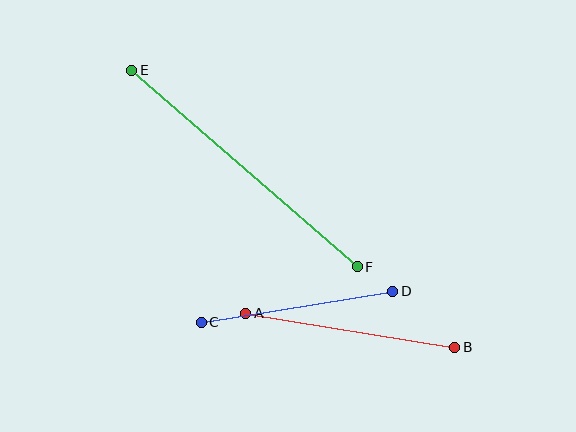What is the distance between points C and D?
The distance is approximately 194 pixels.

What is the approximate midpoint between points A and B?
The midpoint is at approximately (350, 330) pixels.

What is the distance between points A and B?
The distance is approximately 212 pixels.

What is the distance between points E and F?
The distance is approximately 299 pixels.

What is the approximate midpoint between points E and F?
The midpoint is at approximately (244, 169) pixels.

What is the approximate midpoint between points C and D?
The midpoint is at approximately (297, 307) pixels.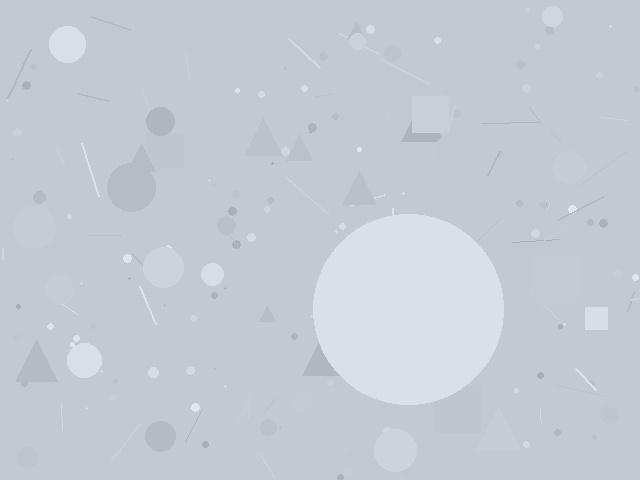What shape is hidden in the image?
A circle is hidden in the image.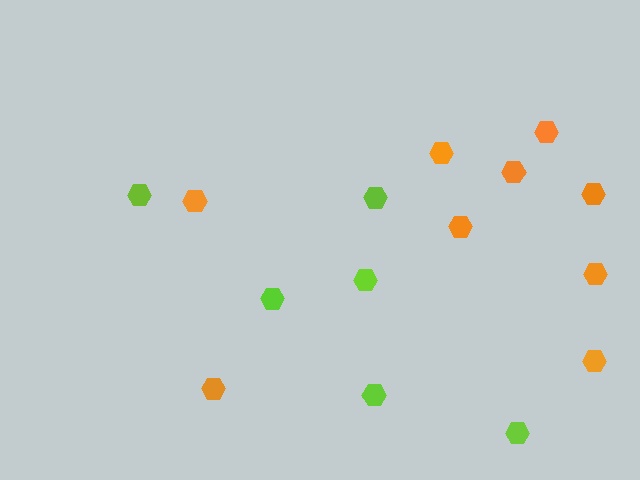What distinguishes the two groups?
There are 2 groups: one group of orange hexagons (9) and one group of lime hexagons (6).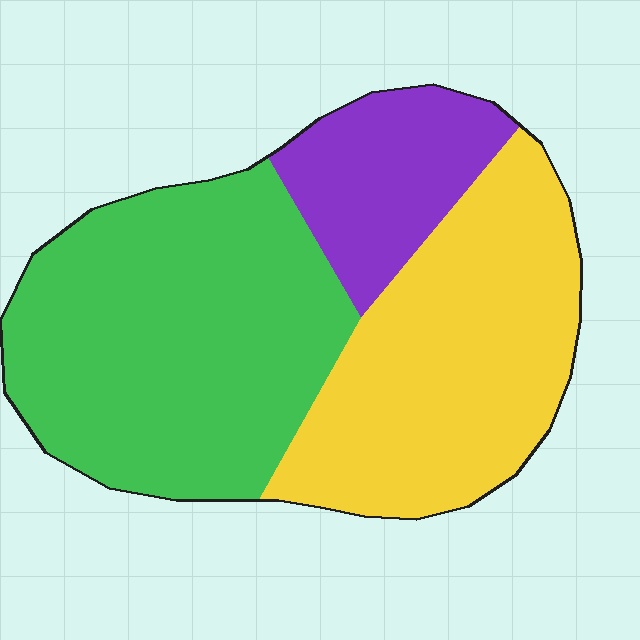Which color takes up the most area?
Green, at roughly 45%.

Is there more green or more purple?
Green.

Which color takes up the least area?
Purple, at roughly 15%.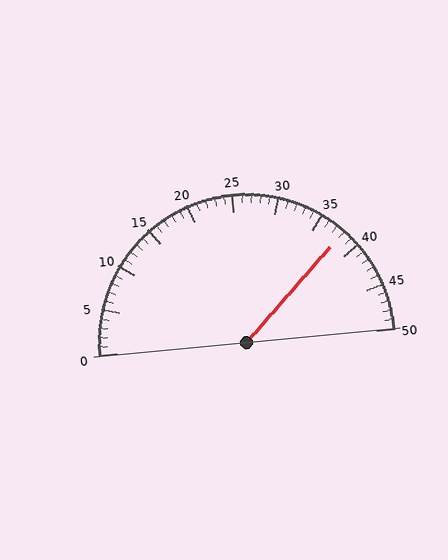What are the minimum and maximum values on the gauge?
The gauge ranges from 0 to 50.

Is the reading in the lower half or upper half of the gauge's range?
The reading is in the upper half of the range (0 to 50).